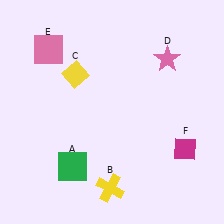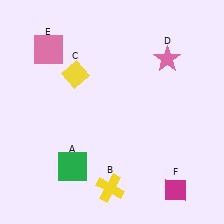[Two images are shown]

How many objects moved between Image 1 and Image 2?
1 object moved between the two images.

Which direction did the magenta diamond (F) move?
The magenta diamond (F) moved down.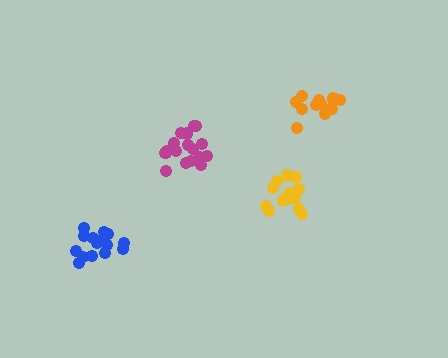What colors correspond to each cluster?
The clusters are colored: yellow, orange, blue, magenta.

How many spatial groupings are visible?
There are 4 spatial groupings.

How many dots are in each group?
Group 1: 14 dots, Group 2: 12 dots, Group 3: 15 dots, Group 4: 18 dots (59 total).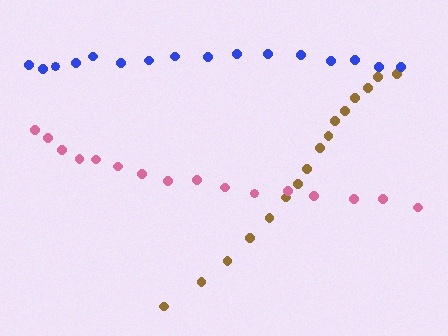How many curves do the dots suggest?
There are 3 distinct paths.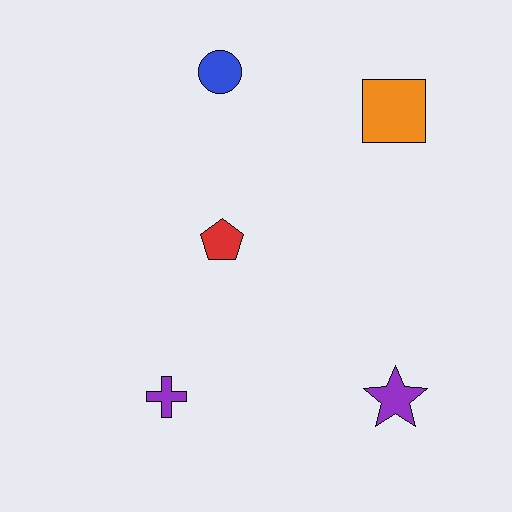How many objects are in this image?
There are 5 objects.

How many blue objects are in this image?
There is 1 blue object.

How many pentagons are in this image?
There is 1 pentagon.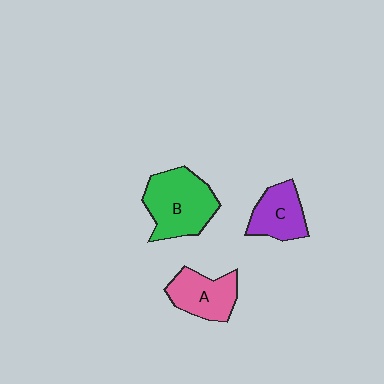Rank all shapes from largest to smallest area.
From largest to smallest: B (green), A (pink), C (purple).